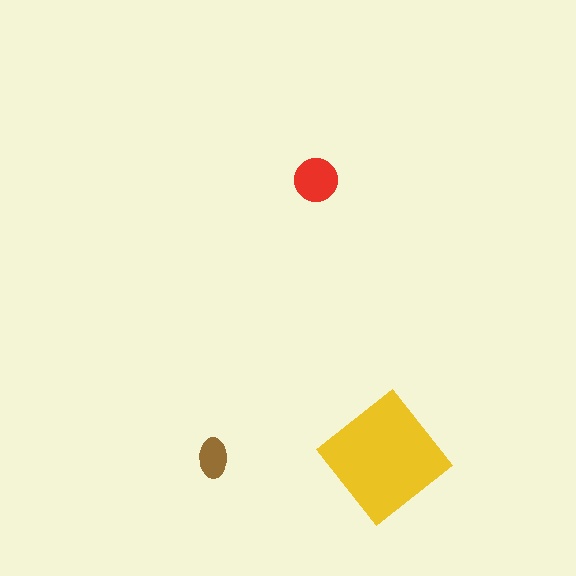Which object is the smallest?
The brown ellipse.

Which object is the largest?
The yellow diamond.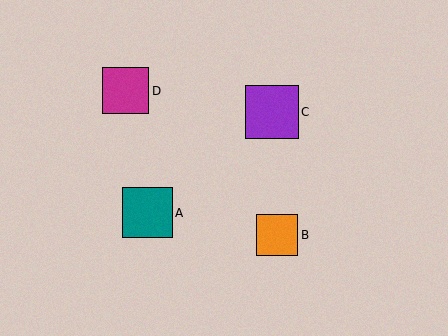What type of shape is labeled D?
Shape D is a magenta square.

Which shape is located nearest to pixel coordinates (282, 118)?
The purple square (labeled C) at (272, 112) is nearest to that location.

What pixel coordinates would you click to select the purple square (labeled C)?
Click at (272, 112) to select the purple square C.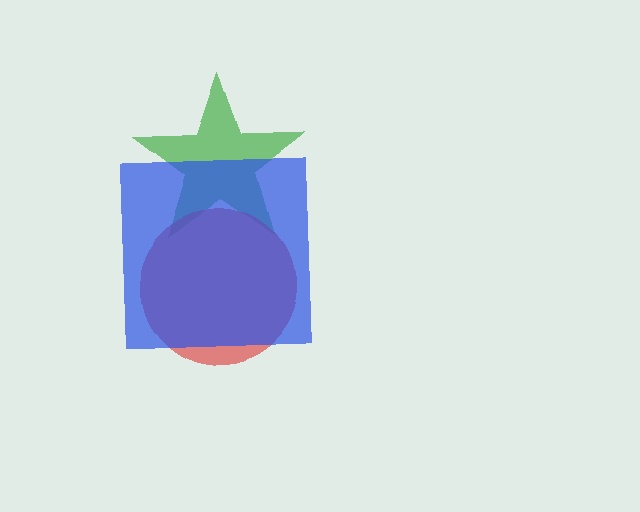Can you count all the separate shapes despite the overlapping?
Yes, there are 3 separate shapes.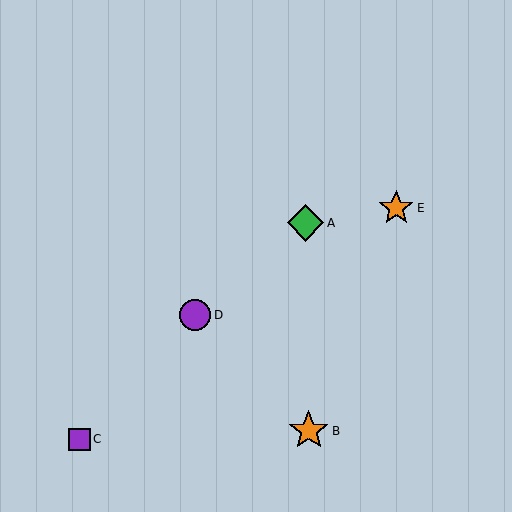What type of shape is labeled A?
Shape A is a green diamond.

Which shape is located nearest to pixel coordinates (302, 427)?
The orange star (labeled B) at (309, 431) is nearest to that location.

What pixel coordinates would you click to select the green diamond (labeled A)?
Click at (305, 223) to select the green diamond A.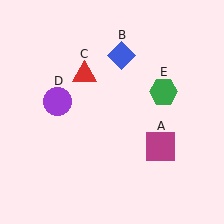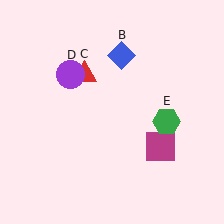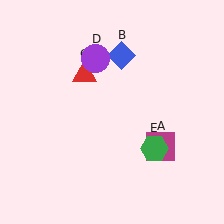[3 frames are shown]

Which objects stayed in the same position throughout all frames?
Magenta square (object A) and blue diamond (object B) and red triangle (object C) remained stationary.